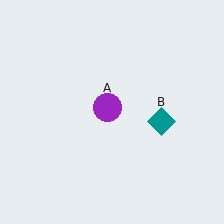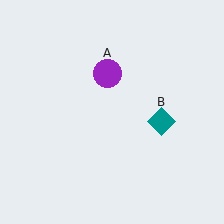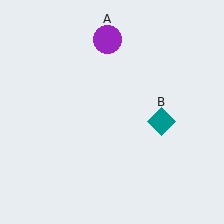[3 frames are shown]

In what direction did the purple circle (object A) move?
The purple circle (object A) moved up.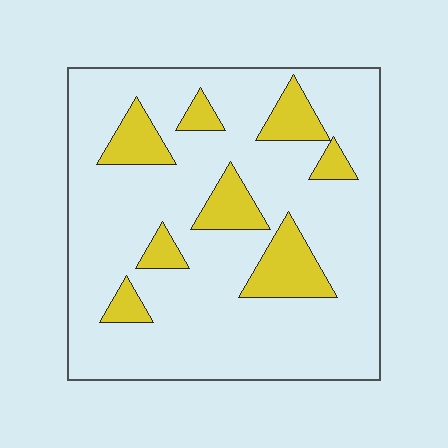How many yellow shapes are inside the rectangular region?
8.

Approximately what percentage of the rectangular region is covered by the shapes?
Approximately 20%.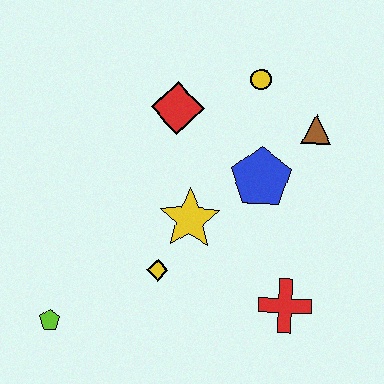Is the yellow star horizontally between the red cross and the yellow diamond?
Yes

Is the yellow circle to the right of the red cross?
No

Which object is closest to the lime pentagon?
The yellow diamond is closest to the lime pentagon.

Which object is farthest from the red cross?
The lime pentagon is farthest from the red cross.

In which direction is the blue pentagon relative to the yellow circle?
The blue pentagon is below the yellow circle.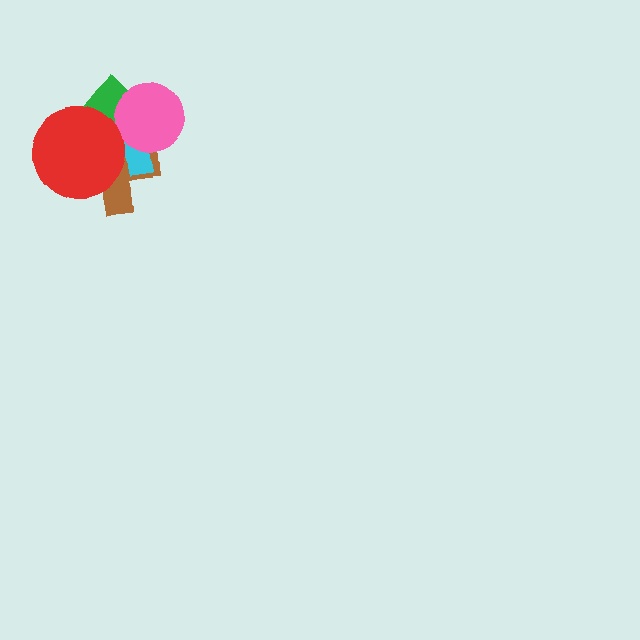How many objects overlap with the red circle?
3 objects overlap with the red circle.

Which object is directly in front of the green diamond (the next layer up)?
The pink circle is directly in front of the green diamond.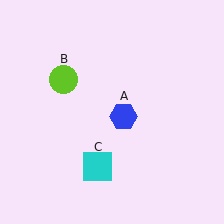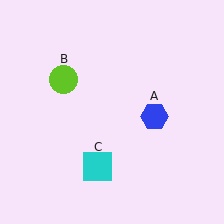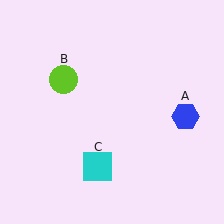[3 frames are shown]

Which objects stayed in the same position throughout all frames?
Lime circle (object B) and cyan square (object C) remained stationary.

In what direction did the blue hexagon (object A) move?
The blue hexagon (object A) moved right.